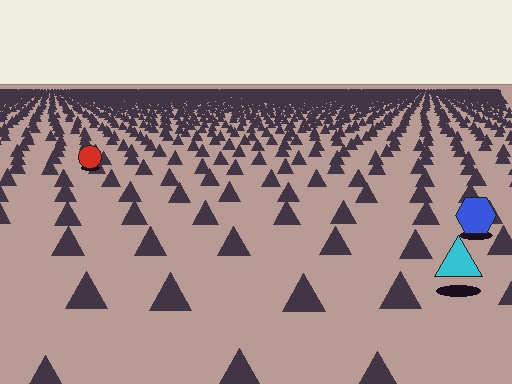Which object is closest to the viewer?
The cyan triangle is closest. The texture marks near it are larger and more spread out.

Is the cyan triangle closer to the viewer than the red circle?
Yes. The cyan triangle is closer — you can tell from the texture gradient: the ground texture is coarser near it.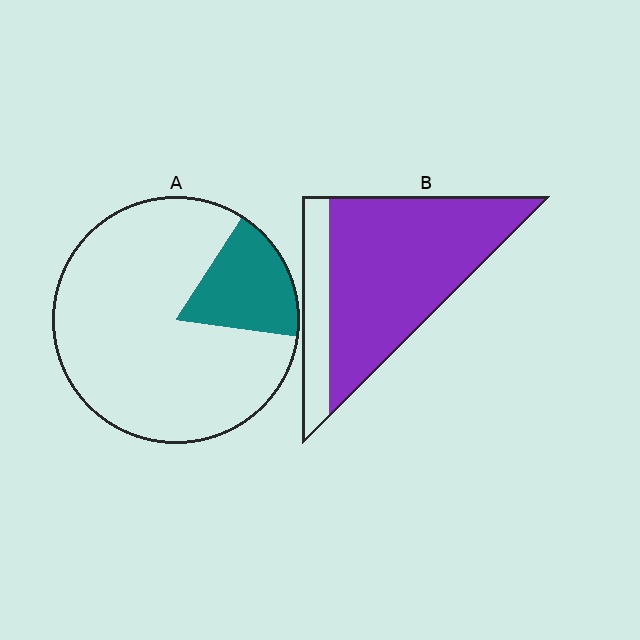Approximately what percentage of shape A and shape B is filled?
A is approximately 20% and B is approximately 80%.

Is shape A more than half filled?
No.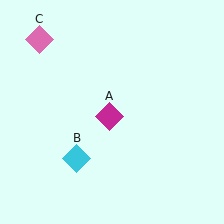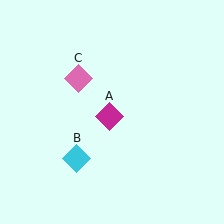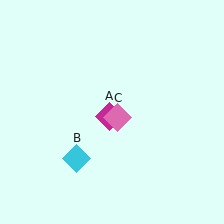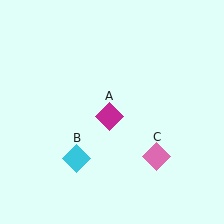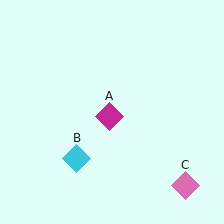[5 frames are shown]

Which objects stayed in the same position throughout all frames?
Magenta diamond (object A) and cyan diamond (object B) remained stationary.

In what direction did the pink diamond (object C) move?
The pink diamond (object C) moved down and to the right.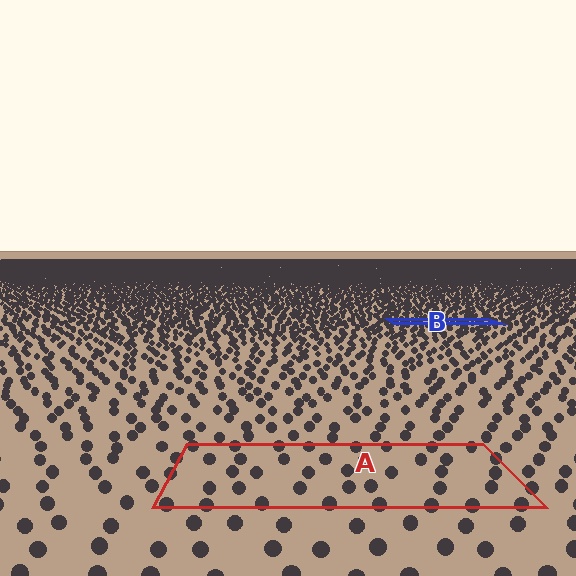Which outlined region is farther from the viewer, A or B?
Region B is farther from the viewer — the texture elements inside it appear smaller and more densely packed.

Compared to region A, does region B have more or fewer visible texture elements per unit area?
Region B has more texture elements per unit area — they are packed more densely because it is farther away.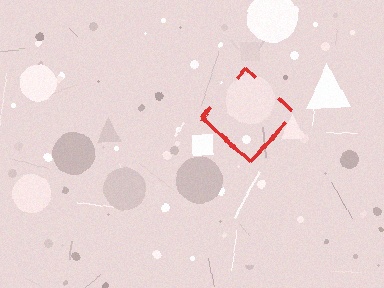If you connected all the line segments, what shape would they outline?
They would outline a diamond.